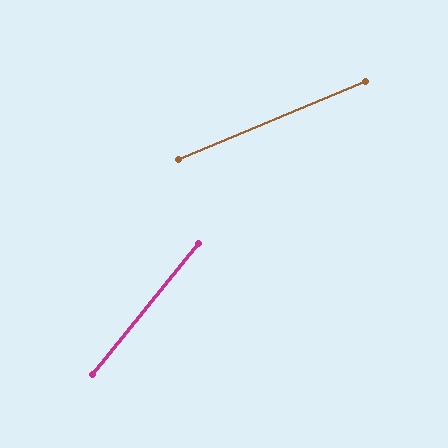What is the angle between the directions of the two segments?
Approximately 28 degrees.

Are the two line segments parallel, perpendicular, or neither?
Neither parallel nor perpendicular — they differ by about 28°.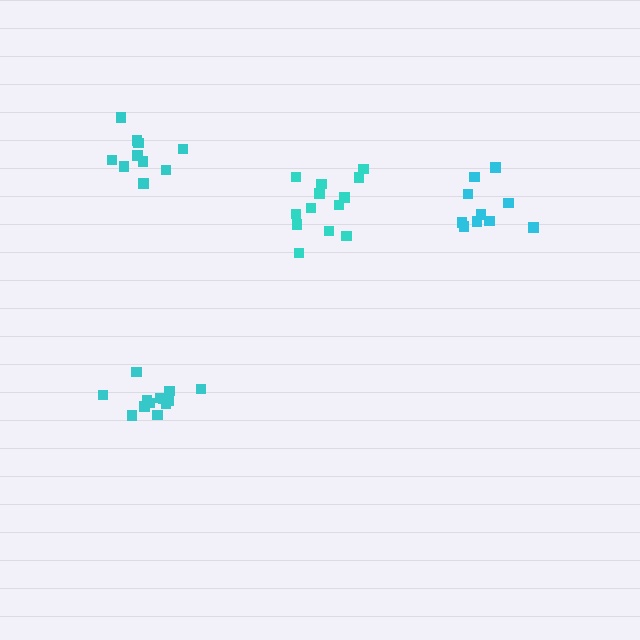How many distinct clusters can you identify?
There are 4 distinct clusters.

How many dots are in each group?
Group 1: 13 dots, Group 2: 13 dots, Group 3: 10 dots, Group 4: 10 dots (46 total).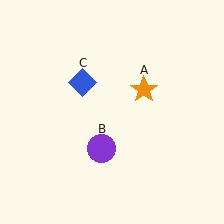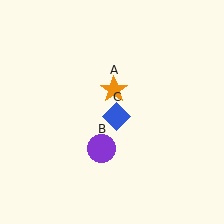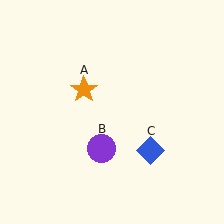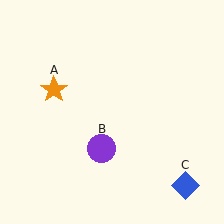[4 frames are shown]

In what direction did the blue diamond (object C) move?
The blue diamond (object C) moved down and to the right.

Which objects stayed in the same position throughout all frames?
Purple circle (object B) remained stationary.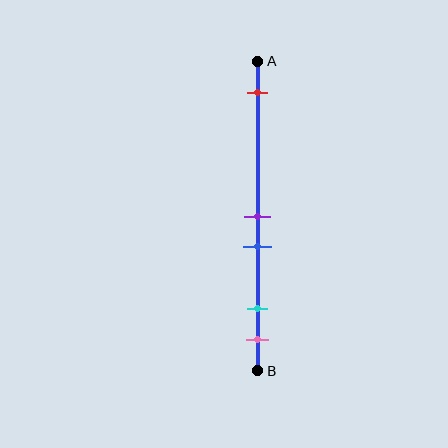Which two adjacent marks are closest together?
The purple and blue marks are the closest adjacent pair.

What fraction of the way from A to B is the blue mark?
The blue mark is approximately 60% (0.6) of the way from A to B.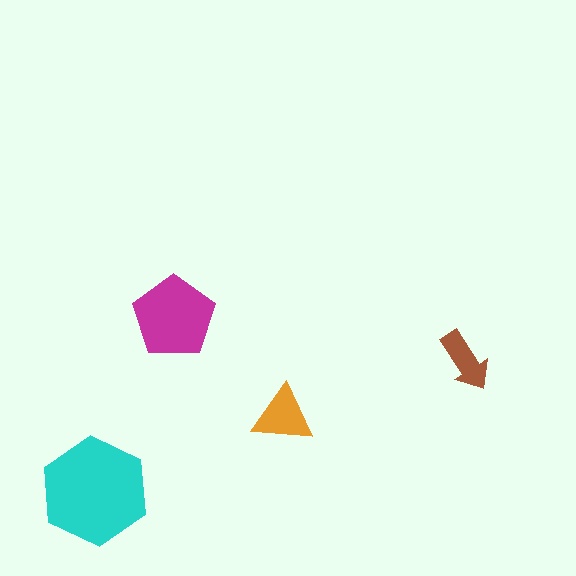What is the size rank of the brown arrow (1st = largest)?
4th.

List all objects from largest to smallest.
The cyan hexagon, the magenta pentagon, the orange triangle, the brown arrow.